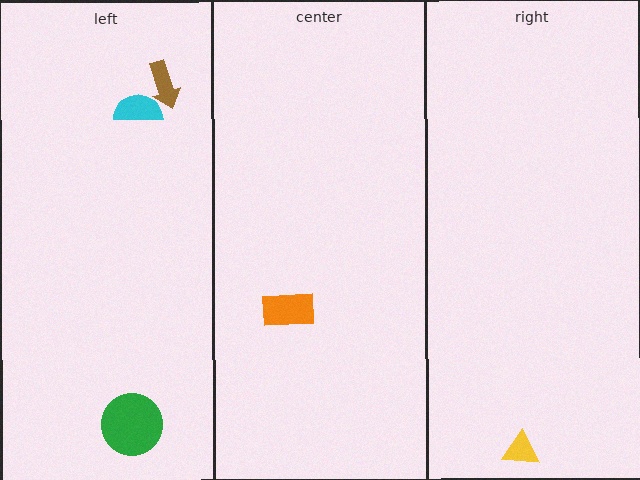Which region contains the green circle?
The left region.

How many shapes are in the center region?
1.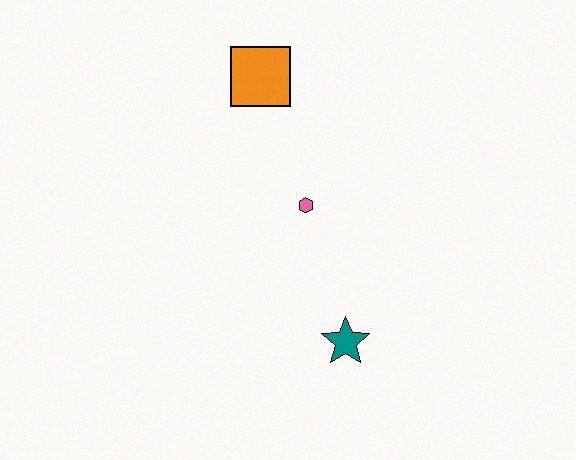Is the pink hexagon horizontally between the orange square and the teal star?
Yes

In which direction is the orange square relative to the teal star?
The orange square is above the teal star.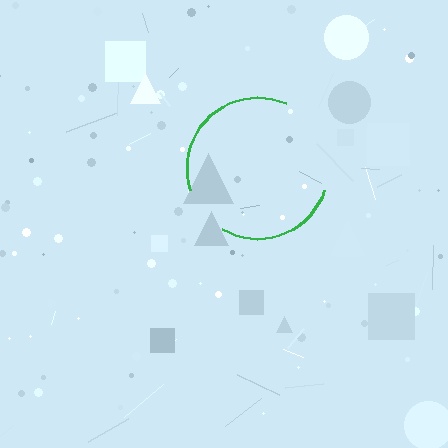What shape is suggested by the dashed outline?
The dashed outline suggests a circle.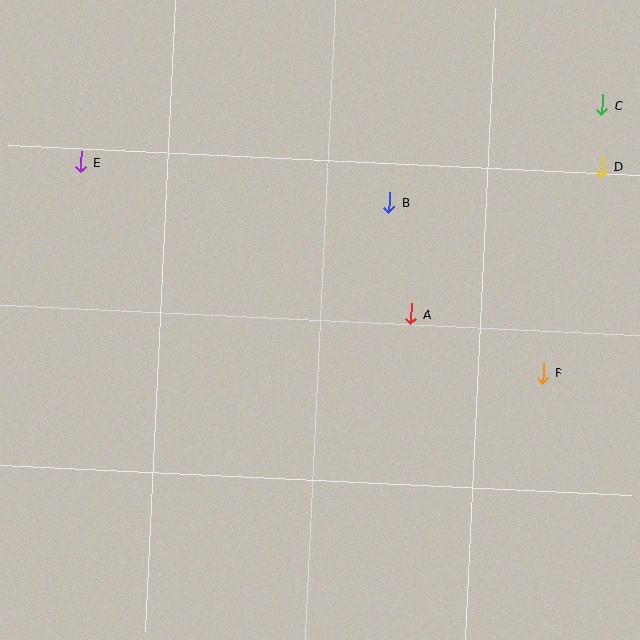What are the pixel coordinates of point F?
Point F is at (543, 373).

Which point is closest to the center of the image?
Point A at (411, 314) is closest to the center.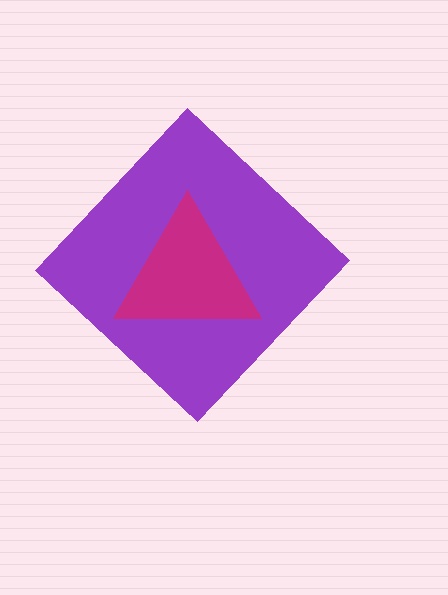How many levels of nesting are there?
2.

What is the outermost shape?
The purple diamond.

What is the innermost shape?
The magenta triangle.